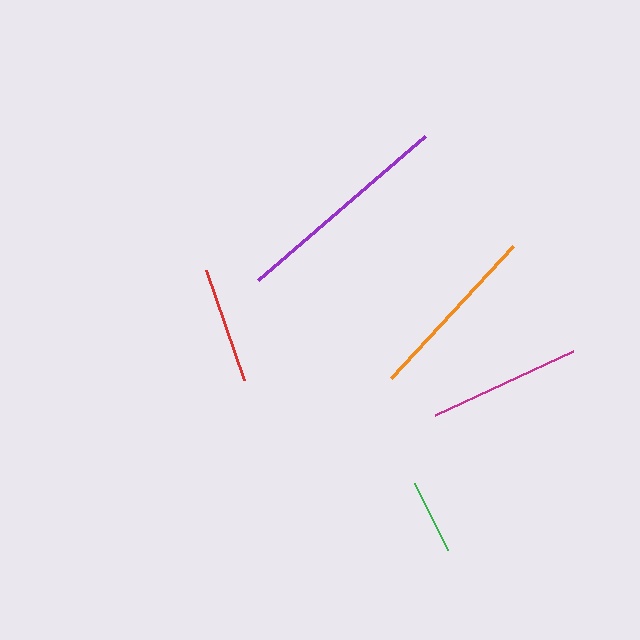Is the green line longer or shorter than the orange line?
The orange line is longer than the green line.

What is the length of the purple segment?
The purple segment is approximately 221 pixels long.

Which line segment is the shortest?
The green line is the shortest at approximately 74 pixels.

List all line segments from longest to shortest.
From longest to shortest: purple, orange, magenta, red, green.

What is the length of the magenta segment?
The magenta segment is approximately 152 pixels long.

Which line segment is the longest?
The purple line is the longest at approximately 221 pixels.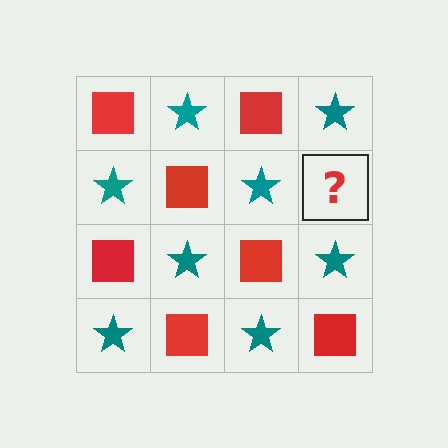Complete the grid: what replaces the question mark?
The question mark should be replaced with a red square.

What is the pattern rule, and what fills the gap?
The rule is that it alternates red square and teal star in a checkerboard pattern. The gap should be filled with a red square.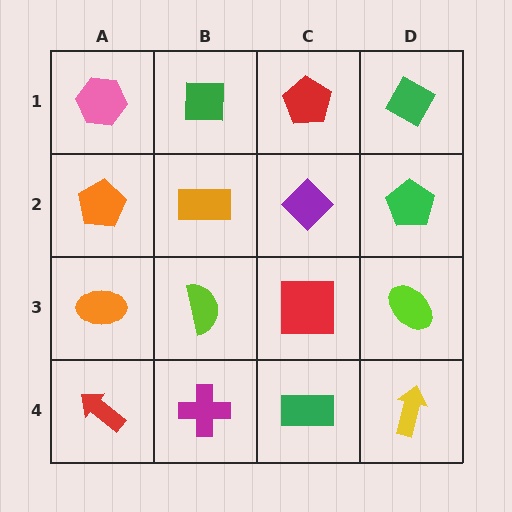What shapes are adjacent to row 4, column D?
A lime ellipse (row 3, column D), a green rectangle (row 4, column C).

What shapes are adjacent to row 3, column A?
An orange pentagon (row 2, column A), a red arrow (row 4, column A), a lime semicircle (row 3, column B).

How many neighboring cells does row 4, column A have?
2.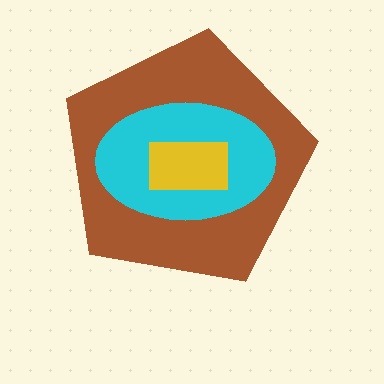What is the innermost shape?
The yellow rectangle.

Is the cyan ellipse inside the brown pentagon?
Yes.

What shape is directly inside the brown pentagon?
The cyan ellipse.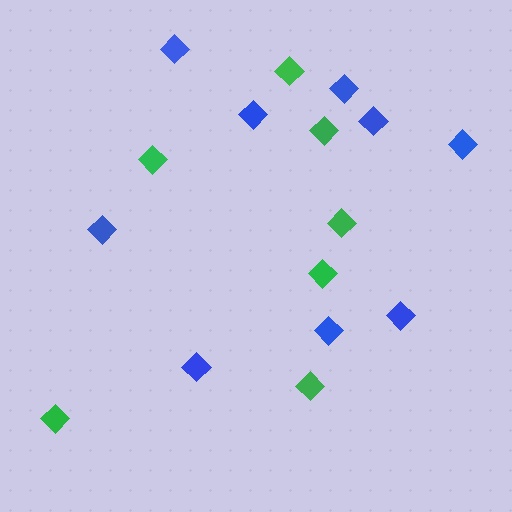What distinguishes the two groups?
There are 2 groups: one group of blue diamonds (9) and one group of green diamonds (7).